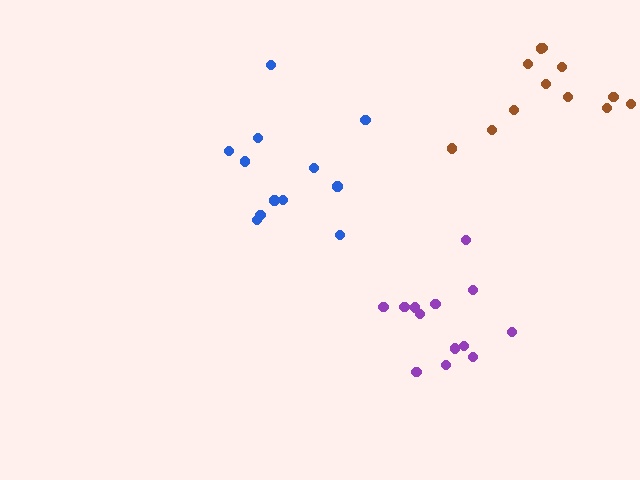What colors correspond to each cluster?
The clusters are colored: purple, blue, brown.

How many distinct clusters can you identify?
There are 3 distinct clusters.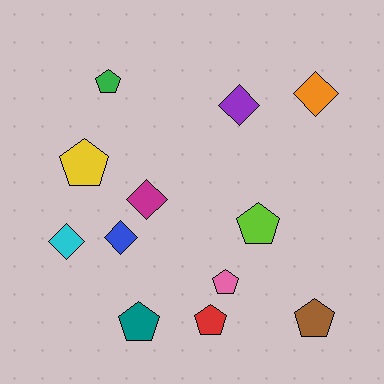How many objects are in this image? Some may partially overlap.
There are 12 objects.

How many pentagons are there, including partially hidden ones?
There are 7 pentagons.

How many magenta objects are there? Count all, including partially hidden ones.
There is 1 magenta object.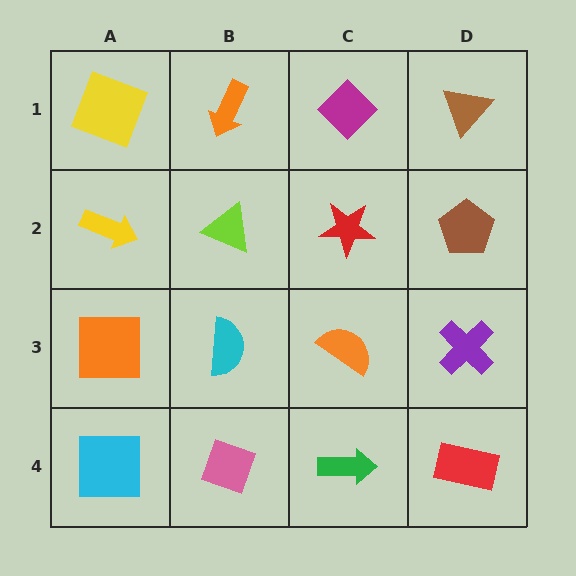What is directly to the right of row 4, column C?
A red rectangle.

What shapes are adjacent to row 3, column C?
A red star (row 2, column C), a green arrow (row 4, column C), a cyan semicircle (row 3, column B), a purple cross (row 3, column D).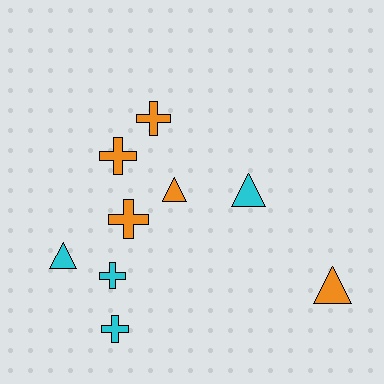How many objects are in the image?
There are 9 objects.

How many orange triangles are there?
There are 2 orange triangles.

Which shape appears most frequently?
Cross, with 5 objects.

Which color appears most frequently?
Orange, with 5 objects.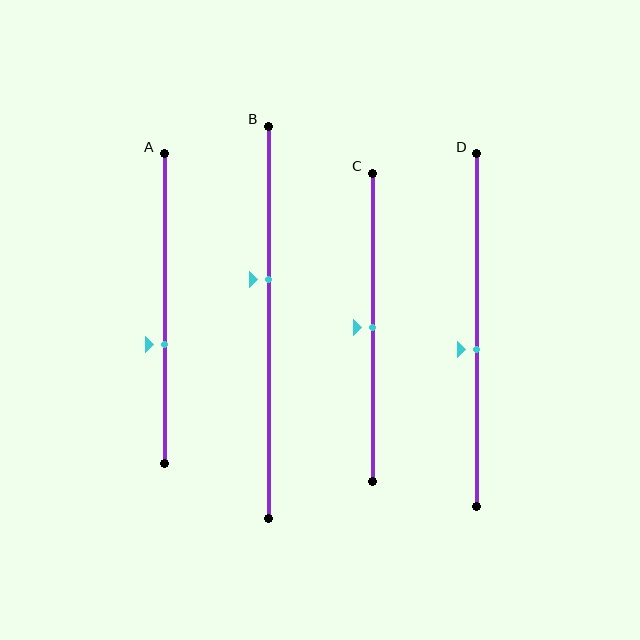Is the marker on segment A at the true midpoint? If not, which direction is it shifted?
No, the marker on segment A is shifted downward by about 12% of the segment length.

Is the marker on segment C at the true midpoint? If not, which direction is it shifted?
Yes, the marker on segment C is at the true midpoint.